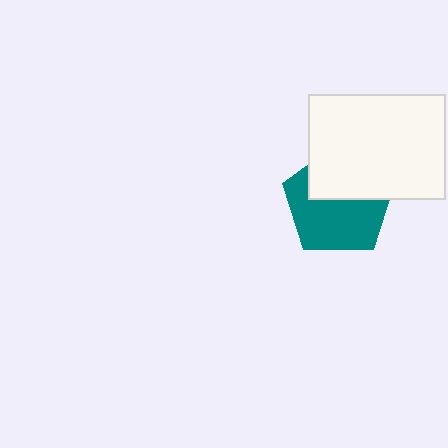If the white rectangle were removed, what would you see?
You would see the complete teal pentagon.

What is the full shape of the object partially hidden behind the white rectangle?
The partially hidden object is a teal pentagon.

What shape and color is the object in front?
The object in front is a white rectangle.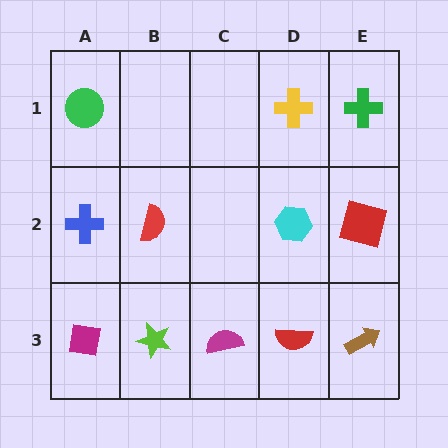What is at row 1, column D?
A yellow cross.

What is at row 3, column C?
A magenta semicircle.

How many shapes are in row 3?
5 shapes.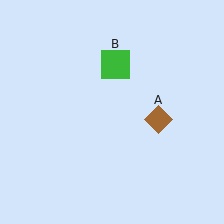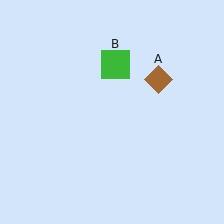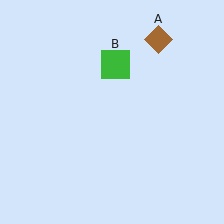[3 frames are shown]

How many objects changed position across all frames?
1 object changed position: brown diamond (object A).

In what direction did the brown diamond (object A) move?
The brown diamond (object A) moved up.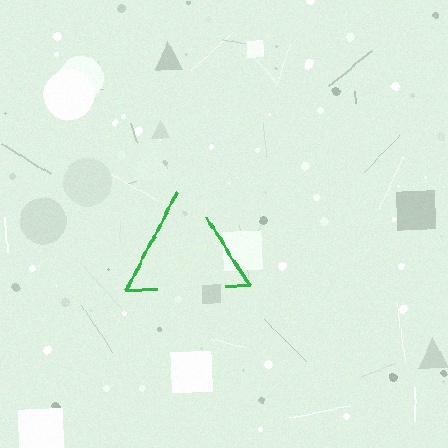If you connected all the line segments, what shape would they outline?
They would outline a triangle.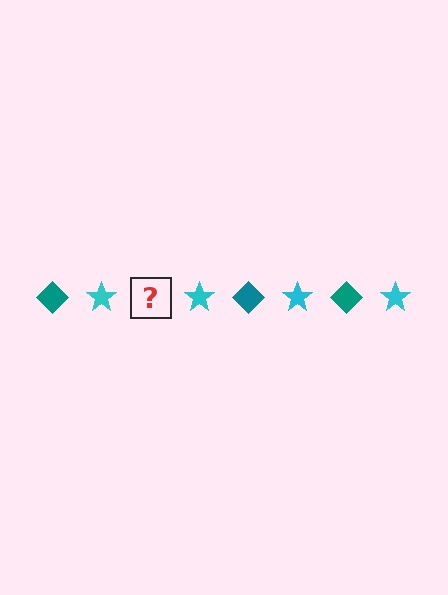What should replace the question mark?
The question mark should be replaced with a teal diamond.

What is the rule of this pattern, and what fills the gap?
The rule is that the pattern alternates between teal diamond and cyan star. The gap should be filled with a teal diamond.